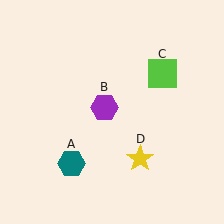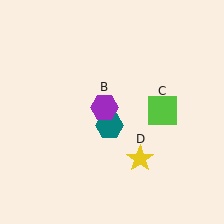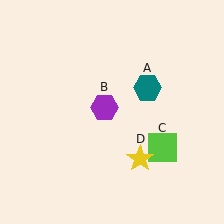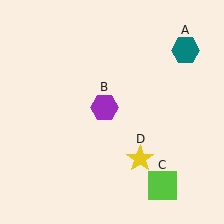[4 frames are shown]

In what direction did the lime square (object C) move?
The lime square (object C) moved down.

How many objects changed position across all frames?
2 objects changed position: teal hexagon (object A), lime square (object C).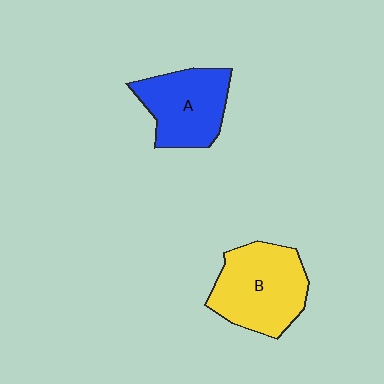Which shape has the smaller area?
Shape A (blue).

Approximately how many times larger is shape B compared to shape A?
Approximately 1.2 times.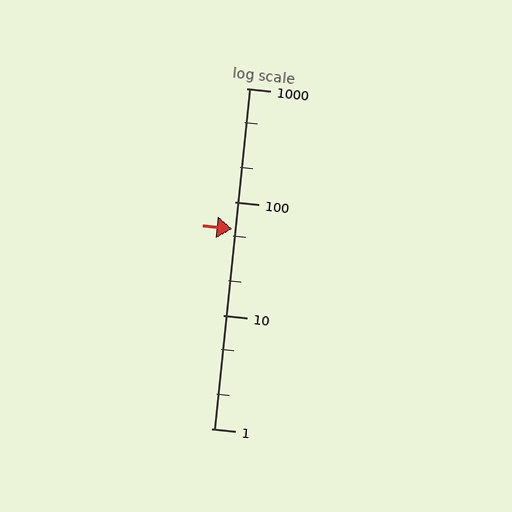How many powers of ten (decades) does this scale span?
The scale spans 3 decades, from 1 to 1000.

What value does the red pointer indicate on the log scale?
The pointer indicates approximately 57.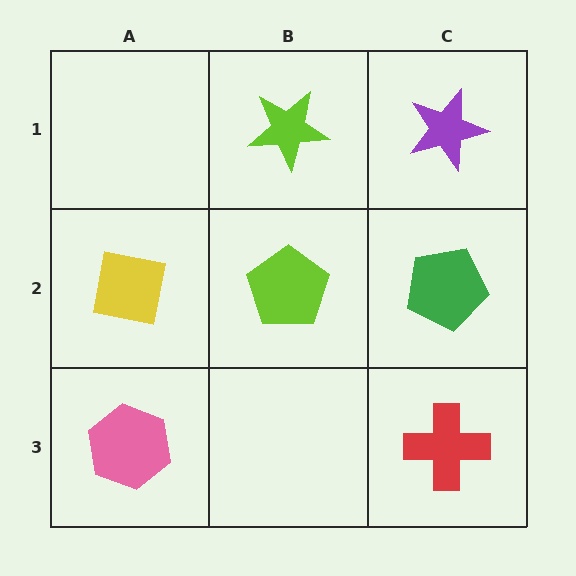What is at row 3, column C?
A red cross.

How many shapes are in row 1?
2 shapes.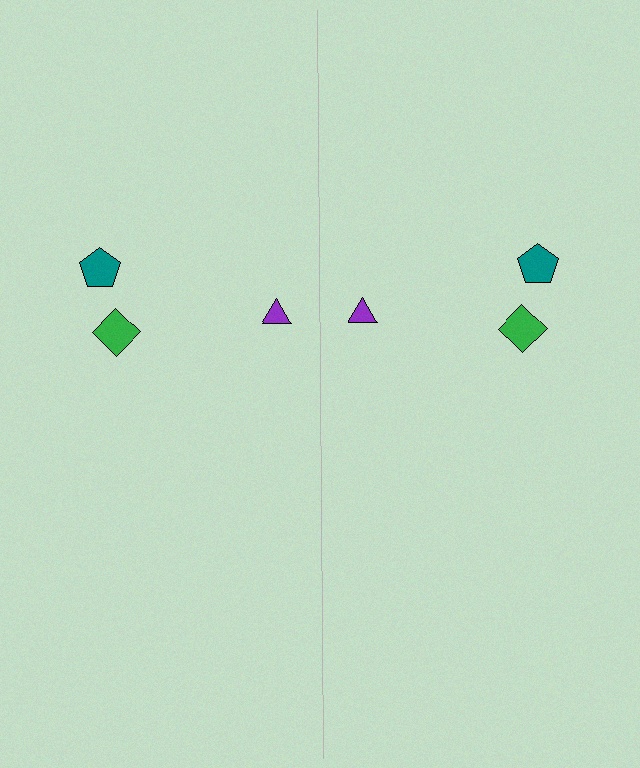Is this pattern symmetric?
Yes, this pattern has bilateral (reflection) symmetry.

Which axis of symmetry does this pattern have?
The pattern has a vertical axis of symmetry running through the center of the image.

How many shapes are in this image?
There are 6 shapes in this image.